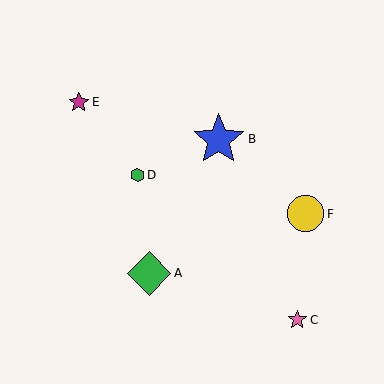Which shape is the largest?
The blue star (labeled B) is the largest.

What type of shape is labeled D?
Shape D is a green hexagon.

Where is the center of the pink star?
The center of the pink star is at (297, 320).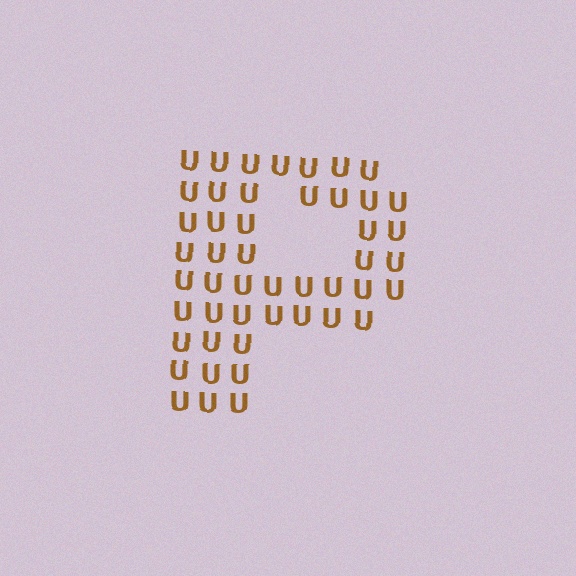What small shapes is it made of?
It is made of small letter U's.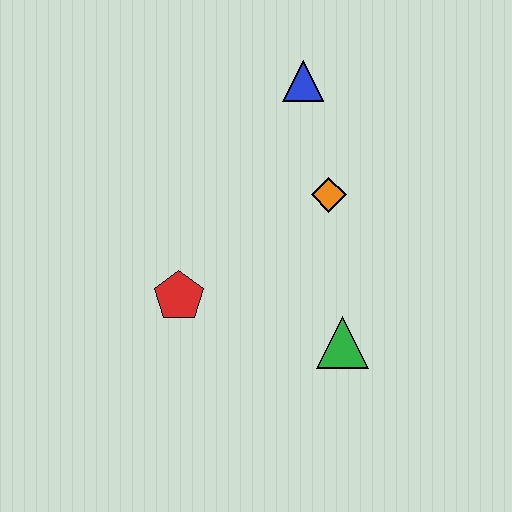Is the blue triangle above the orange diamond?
Yes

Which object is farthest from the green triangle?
The blue triangle is farthest from the green triangle.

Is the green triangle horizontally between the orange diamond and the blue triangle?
No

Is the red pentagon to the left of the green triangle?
Yes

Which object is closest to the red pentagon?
The green triangle is closest to the red pentagon.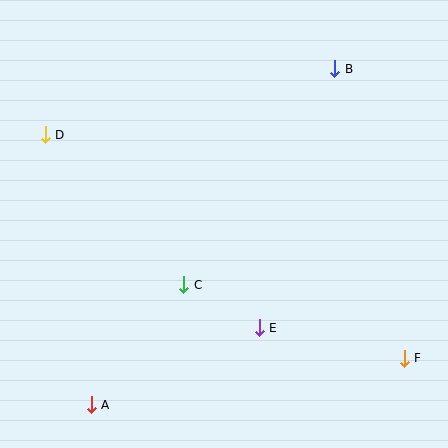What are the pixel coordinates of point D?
Point D is at (45, 135).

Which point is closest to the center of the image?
Point C at (184, 285) is closest to the center.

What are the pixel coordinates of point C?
Point C is at (184, 285).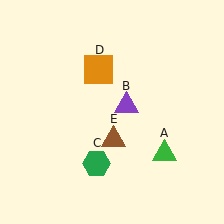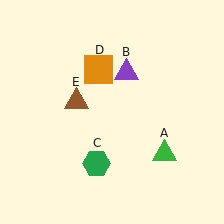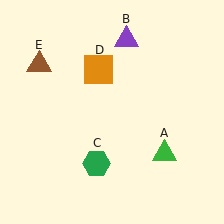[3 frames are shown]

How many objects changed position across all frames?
2 objects changed position: purple triangle (object B), brown triangle (object E).